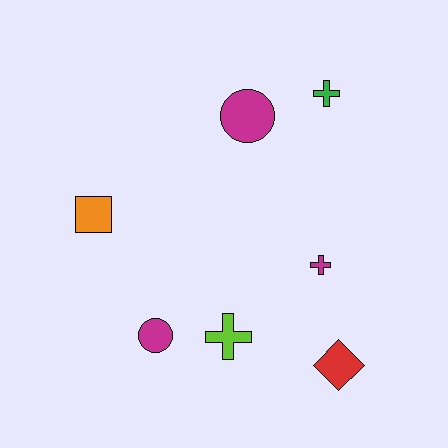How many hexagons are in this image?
There are no hexagons.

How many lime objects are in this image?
There is 1 lime object.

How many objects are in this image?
There are 7 objects.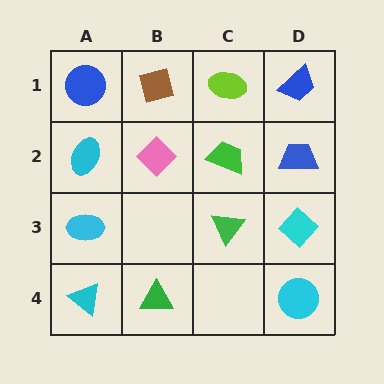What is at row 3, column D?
A cyan diamond.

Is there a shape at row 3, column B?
No, that cell is empty.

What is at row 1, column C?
A lime ellipse.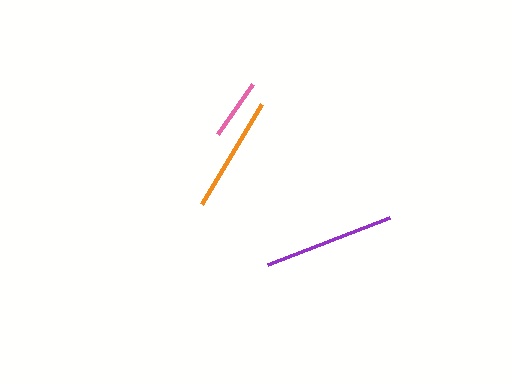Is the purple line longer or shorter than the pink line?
The purple line is longer than the pink line.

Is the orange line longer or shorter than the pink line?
The orange line is longer than the pink line.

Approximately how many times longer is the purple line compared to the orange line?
The purple line is approximately 1.1 times the length of the orange line.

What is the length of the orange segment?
The orange segment is approximately 117 pixels long.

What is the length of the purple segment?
The purple segment is approximately 131 pixels long.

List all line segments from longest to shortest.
From longest to shortest: purple, orange, pink.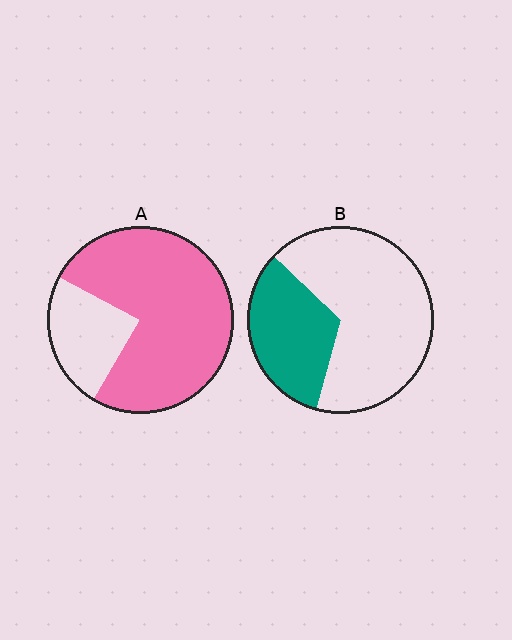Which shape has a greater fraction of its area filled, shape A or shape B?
Shape A.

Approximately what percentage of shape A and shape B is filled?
A is approximately 75% and B is approximately 35%.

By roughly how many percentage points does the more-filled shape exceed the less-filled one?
By roughly 45 percentage points (A over B).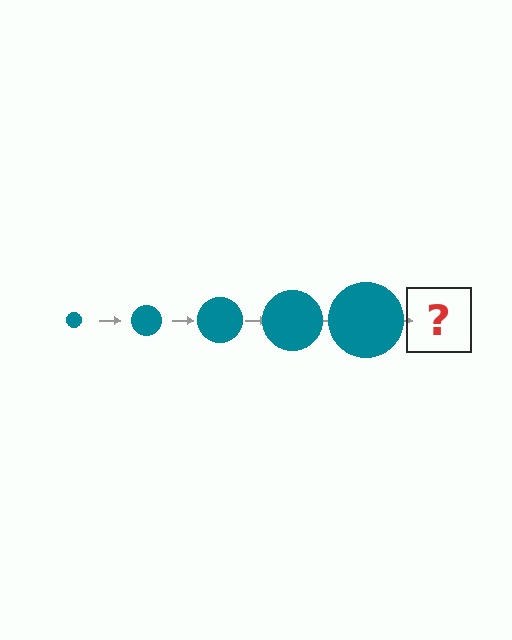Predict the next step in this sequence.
The next step is a teal circle, larger than the previous one.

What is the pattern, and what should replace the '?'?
The pattern is that the circle gets progressively larger each step. The '?' should be a teal circle, larger than the previous one.